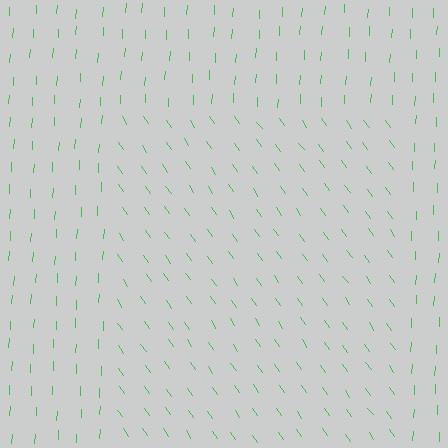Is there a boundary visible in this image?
Yes, there is a texture boundary formed by a change in line orientation.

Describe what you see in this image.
The image is filled with small green line segments. A rectangle region in the image has lines oriented differently from the surrounding lines, creating a visible texture boundary.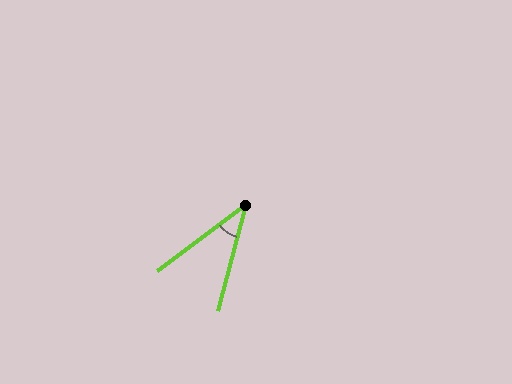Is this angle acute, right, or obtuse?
It is acute.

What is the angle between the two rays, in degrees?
Approximately 38 degrees.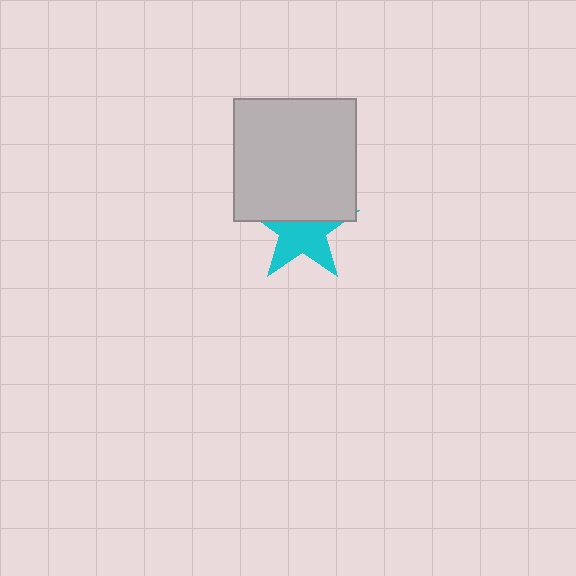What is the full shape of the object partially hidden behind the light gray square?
The partially hidden object is a cyan star.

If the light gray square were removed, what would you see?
You would see the complete cyan star.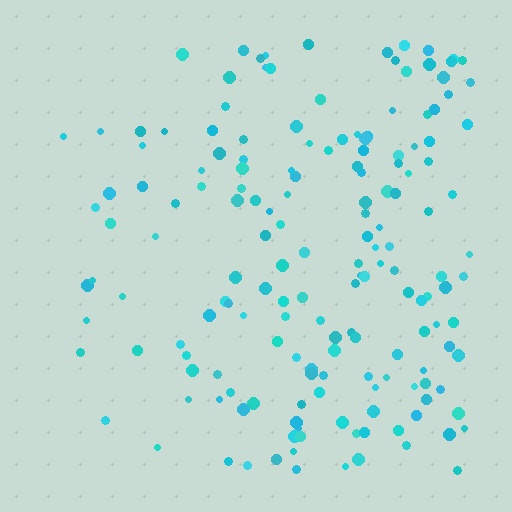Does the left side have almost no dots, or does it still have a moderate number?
Still a moderate number, just noticeably fewer than the right.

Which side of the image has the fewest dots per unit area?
The left.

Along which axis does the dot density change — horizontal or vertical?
Horizontal.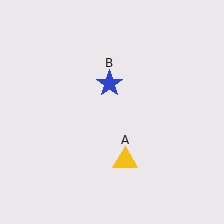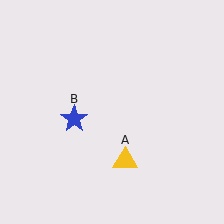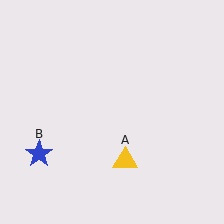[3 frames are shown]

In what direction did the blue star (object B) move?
The blue star (object B) moved down and to the left.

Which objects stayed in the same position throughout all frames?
Yellow triangle (object A) remained stationary.